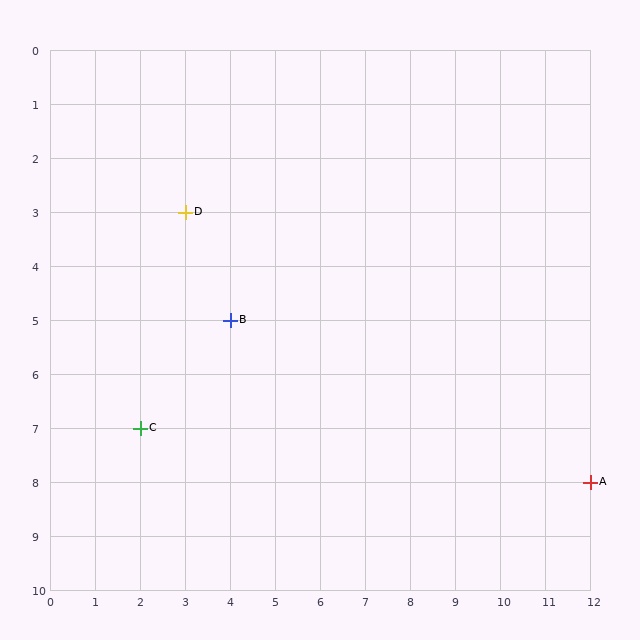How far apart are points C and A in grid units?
Points C and A are 10 columns and 1 row apart (about 10.0 grid units diagonally).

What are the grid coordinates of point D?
Point D is at grid coordinates (3, 3).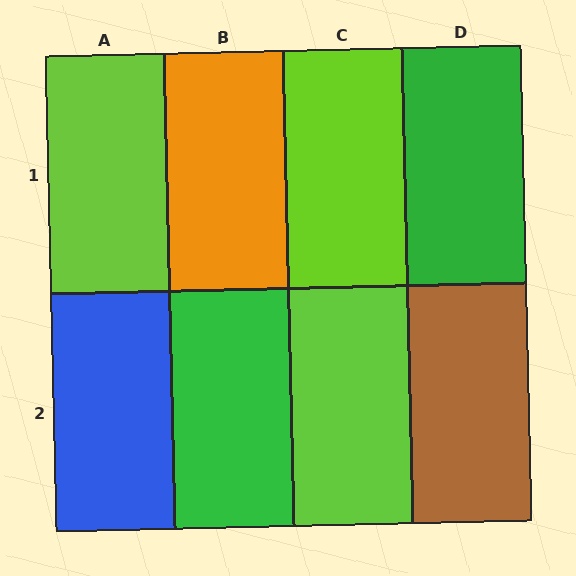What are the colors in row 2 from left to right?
Blue, green, lime, brown.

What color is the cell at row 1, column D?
Green.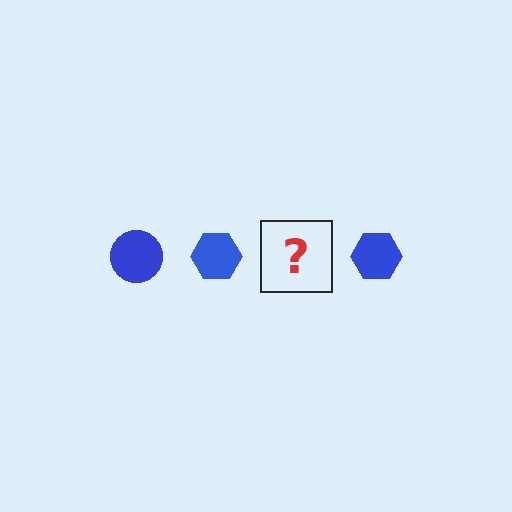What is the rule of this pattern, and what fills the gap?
The rule is that the pattern cycles through circle, hexagon shapes in blue. The gap should be filled with a blue circle.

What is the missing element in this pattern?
The missing element is a blue circle.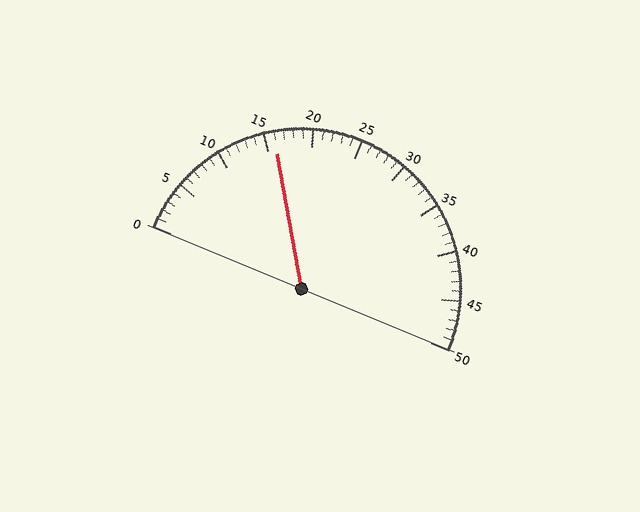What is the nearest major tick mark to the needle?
The nearest major tick mark is 15.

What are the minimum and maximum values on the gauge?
The gauge ranges from 0 to 50.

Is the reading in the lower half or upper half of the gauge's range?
The reading is in the lower half of the range (0 to 50).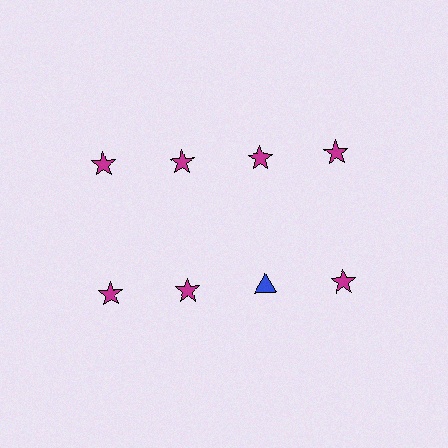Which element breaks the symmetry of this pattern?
The blue triangle in the second row, center column breaks the symmetry. All other shapes are magenta stars.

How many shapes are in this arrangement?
There are 8 shapes arranged in a grid pattern.